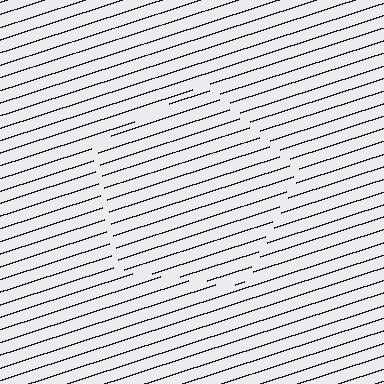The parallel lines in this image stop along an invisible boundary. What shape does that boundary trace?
An illusory pentagon. The interior of the shape contains the same grating, shifted by half a period — the contour is defined by the phase discontinuity where line-ends from the inner and outer gratings abut.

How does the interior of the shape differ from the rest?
The interior of the shape contains the same grating, shifted by half a period — the contour is defined by the phase discontinuity where line-ends from the inner and outer gratings abut.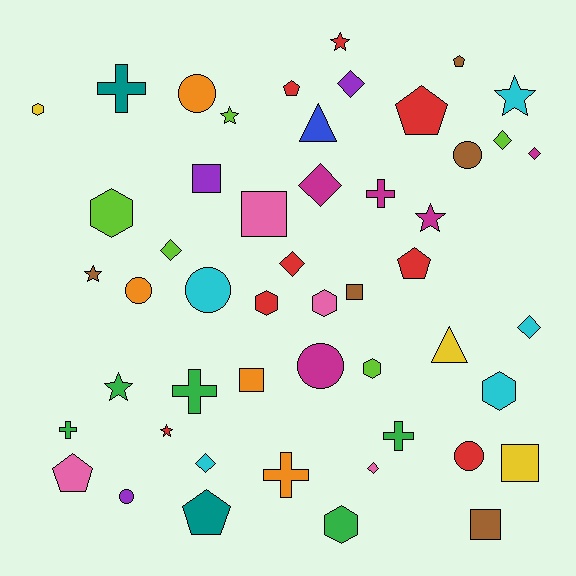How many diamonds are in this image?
There are 9 diamonds.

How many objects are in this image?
There are 50 objects.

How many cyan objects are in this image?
There are 5 cyan objects.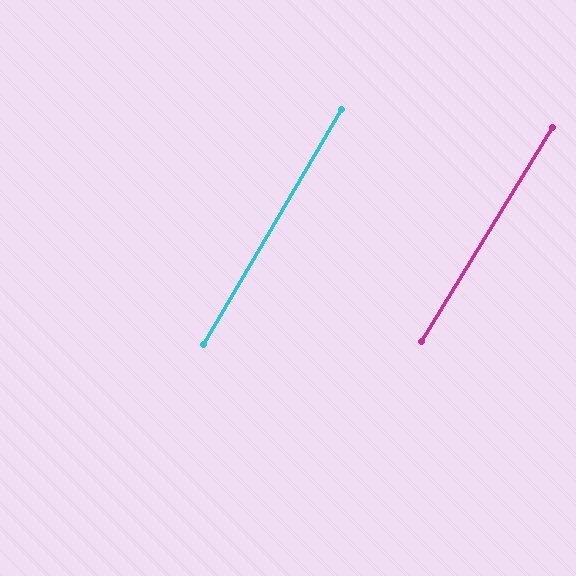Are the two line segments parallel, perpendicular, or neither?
Parallel — their directions differ by only 1.1°.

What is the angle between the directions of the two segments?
Approximately 1 degree.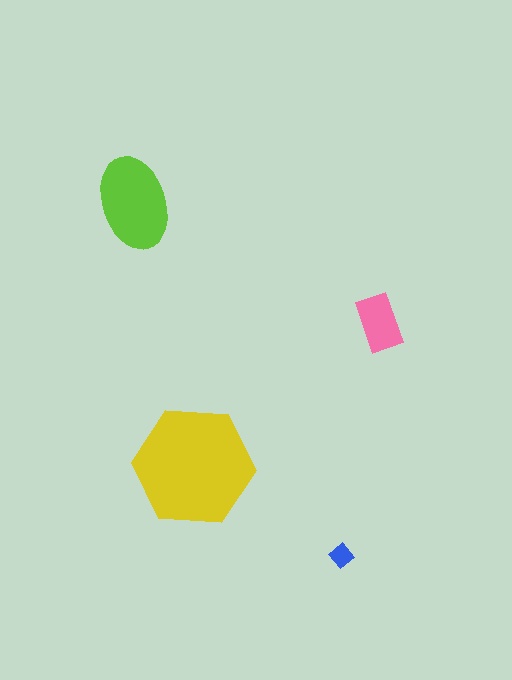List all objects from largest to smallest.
The yellow hexagon, the lime ellipse, the pink rectangle, the blue diamond.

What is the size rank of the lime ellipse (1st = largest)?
2nd.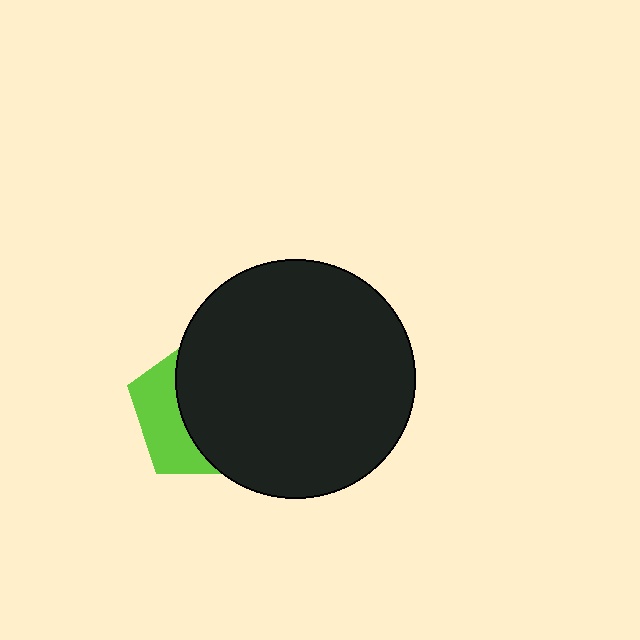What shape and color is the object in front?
The object in front is a black circle.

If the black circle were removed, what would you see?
You would see the complete lime pentagon.